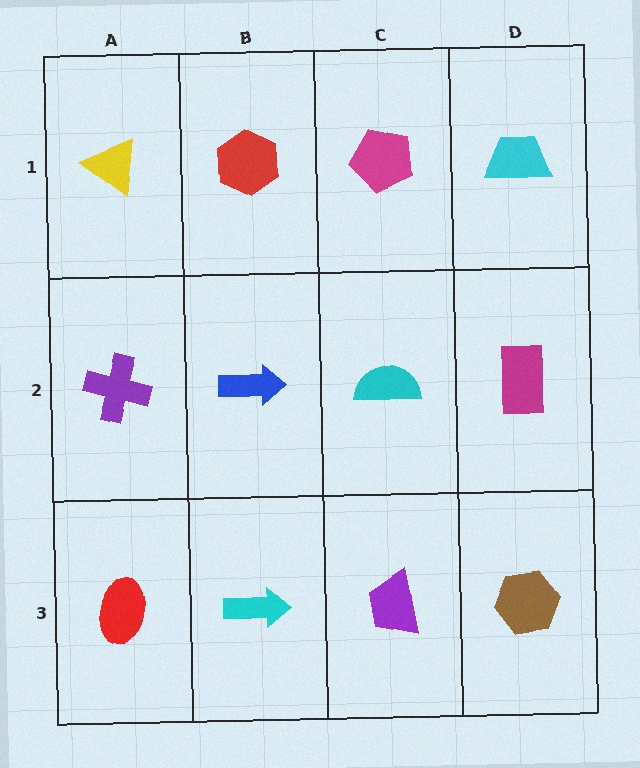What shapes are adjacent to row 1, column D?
A magenta rectangle (row 2, column D), a magenta pentagon (row 1, column C).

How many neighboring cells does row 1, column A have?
2.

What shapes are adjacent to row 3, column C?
A cyan semicircle (row 2, column C), a cyan arrow (row 3, column B), a brown hexagon (row 3, column D).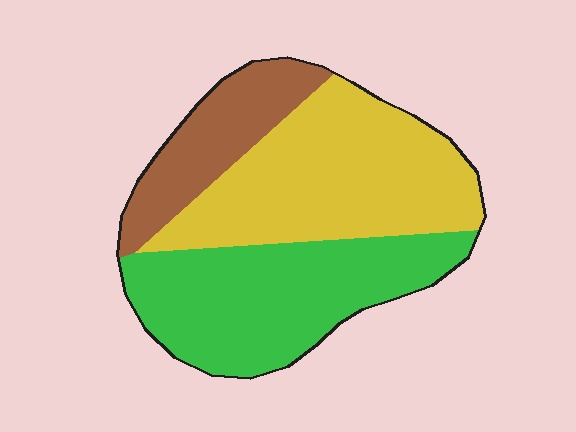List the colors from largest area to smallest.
From largest to smallest: yellow, green, brown.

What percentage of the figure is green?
Green covers about 40% of the figure.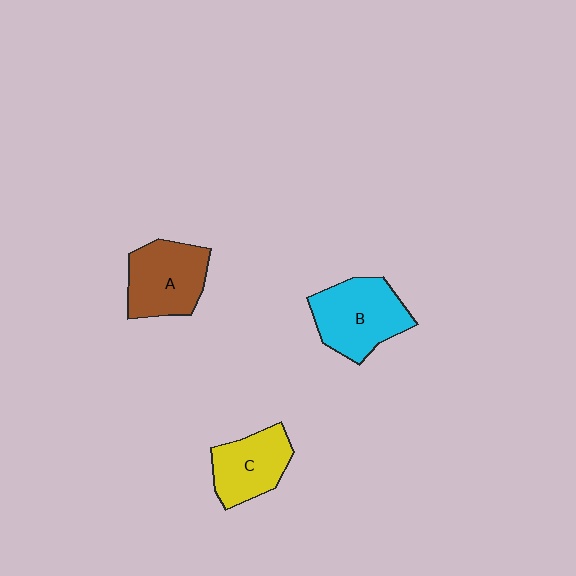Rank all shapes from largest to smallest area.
From largest to smallest: B (cyan), A (brown), C (yellow).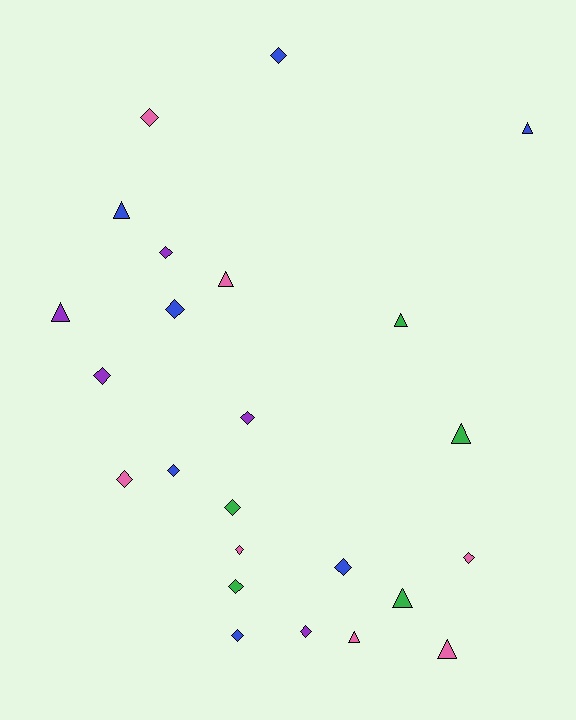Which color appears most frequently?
Pink, with 7 objects.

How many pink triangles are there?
There are 3 pink triangles.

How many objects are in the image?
There are 24 objects.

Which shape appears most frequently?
Diamond, with 15 objects.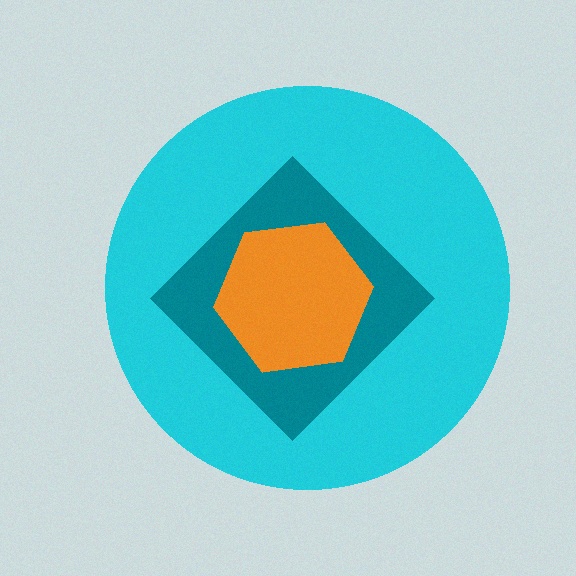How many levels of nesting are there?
3.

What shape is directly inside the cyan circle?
The teal diamond.